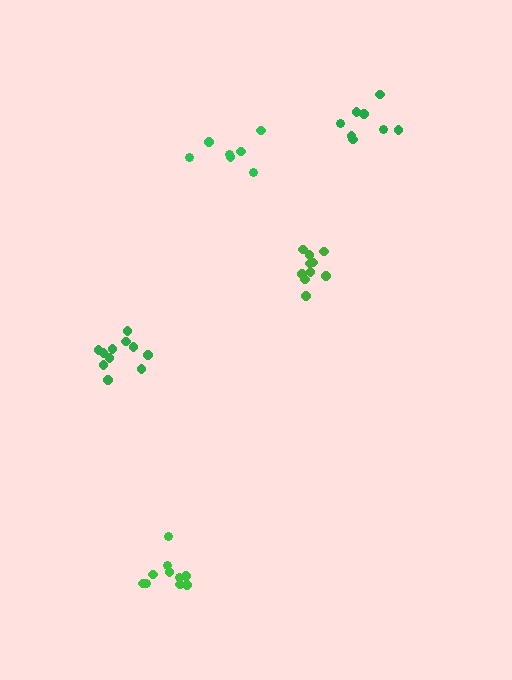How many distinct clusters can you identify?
There are 5 distinct clusters.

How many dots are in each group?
Group 1: 10 dots, Group 2: 11 dots, Group 3: 7 dots, Group 4: 8 dots, Group 5: 11 dots (47 total).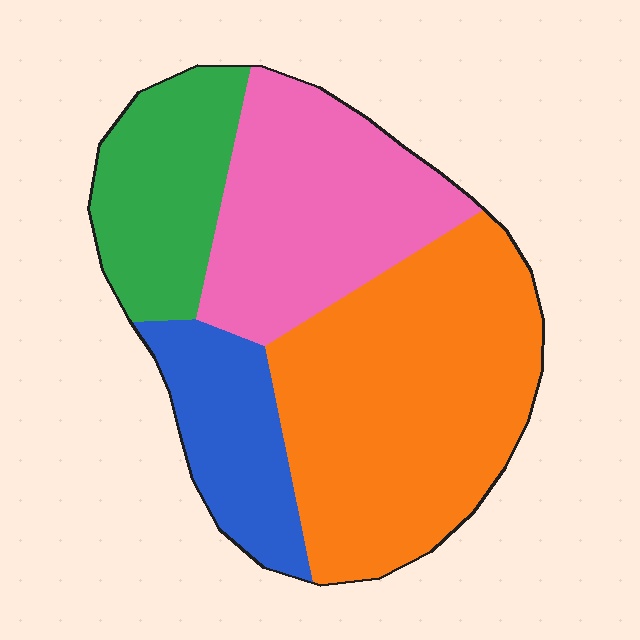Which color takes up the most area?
Orange, at roughly 40%.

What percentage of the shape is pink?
Pink covers about 25% of the shape.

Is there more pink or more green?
Pink.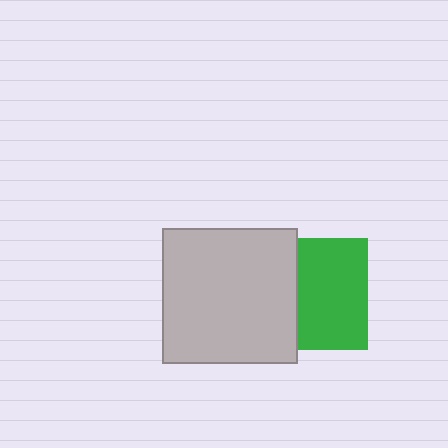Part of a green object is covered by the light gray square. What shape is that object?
It is a square.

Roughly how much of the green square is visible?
About half of it is visible (roughly 62%).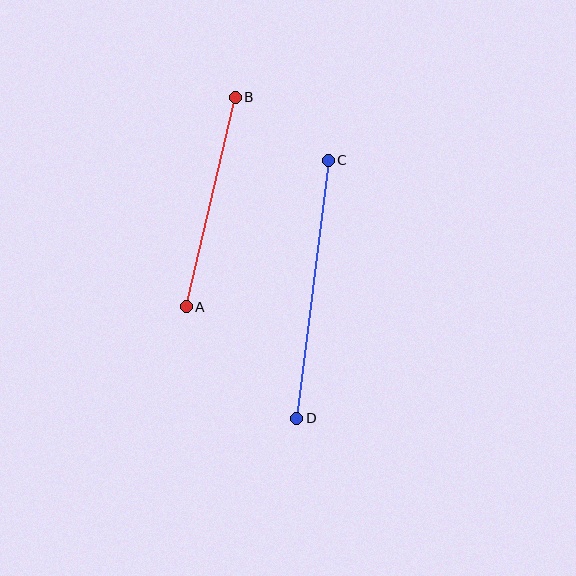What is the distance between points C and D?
The distance is approximately 260 pixels.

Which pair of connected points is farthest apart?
Points C and D are farthest apart.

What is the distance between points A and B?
The distance is approximately 215 pixels.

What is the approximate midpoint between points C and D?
The midpoint is at approximately (312, 289) pixels.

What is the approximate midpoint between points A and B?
The midpoint is at approximately (211, 202) pixels.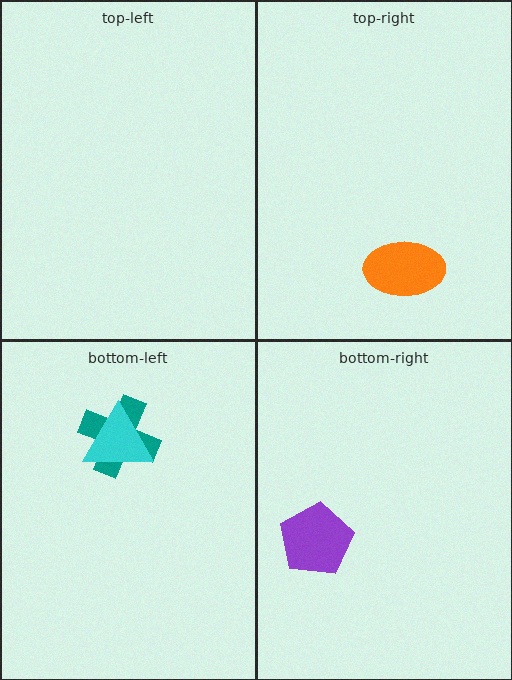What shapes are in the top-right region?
The orange ellipse.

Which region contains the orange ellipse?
The top-right region.